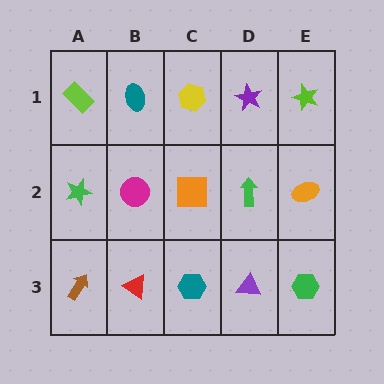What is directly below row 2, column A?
A brown arrow.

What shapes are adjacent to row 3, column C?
An orange square (row 2, column C), a red triangle (row 3, column B), a purple triangle (row 3, column D).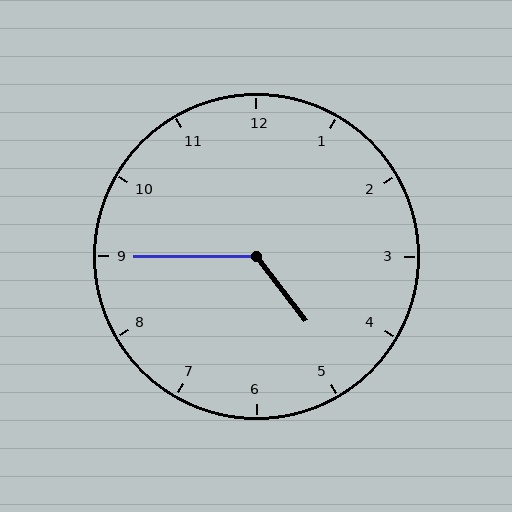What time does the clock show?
4:45.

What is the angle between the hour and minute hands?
Approximately 128 degrees.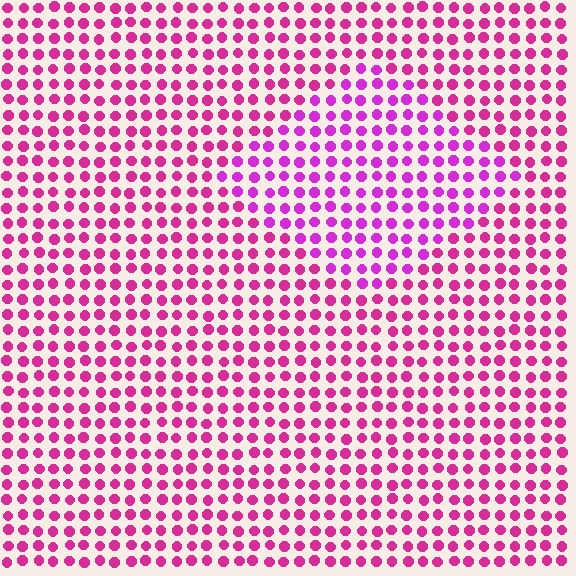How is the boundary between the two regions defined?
The boundary is defined purely by a slight shift in hue (about 24 degrees). Spacing, size, and orientation are identical on both sides.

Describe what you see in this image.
The image is filled with small magenta elements in a uniform arrangement. A diamond-shaped region is visible where the elements are tinted to a slightly different hue, forming a subtle color boundary.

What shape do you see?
I see a diamond.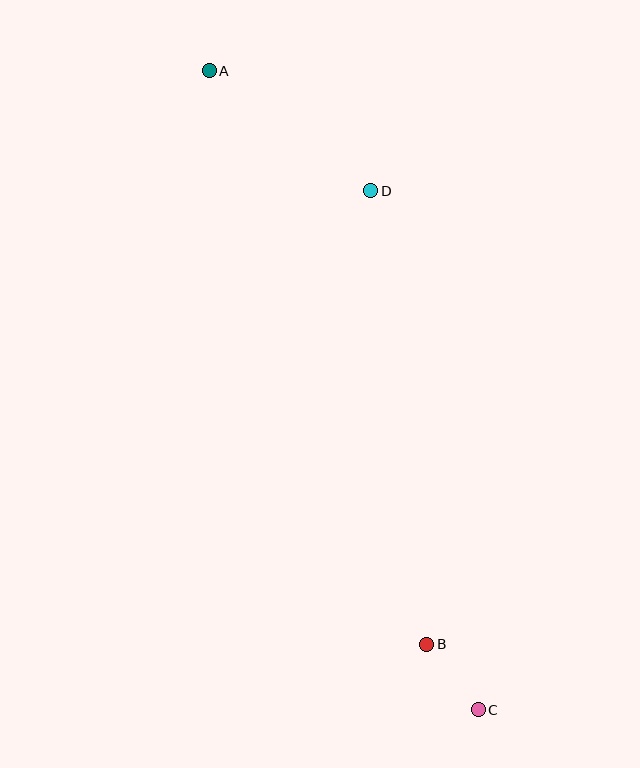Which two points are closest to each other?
Points B and C are closest to each other.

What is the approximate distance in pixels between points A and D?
The distance between A and D is approximately 201 pixels.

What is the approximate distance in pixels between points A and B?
The distance between A and B is approximately 613 pixels.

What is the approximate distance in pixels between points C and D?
The distance between C and D is approximately 530 pixels.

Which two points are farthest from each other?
Points A and C are farthest from each other.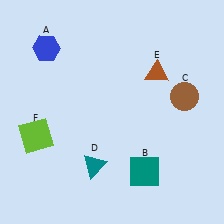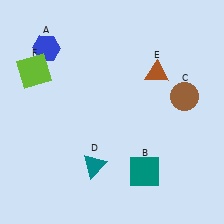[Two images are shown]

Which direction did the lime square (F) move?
The lime square (F) moved up.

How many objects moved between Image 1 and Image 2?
1 object moved between the two images.